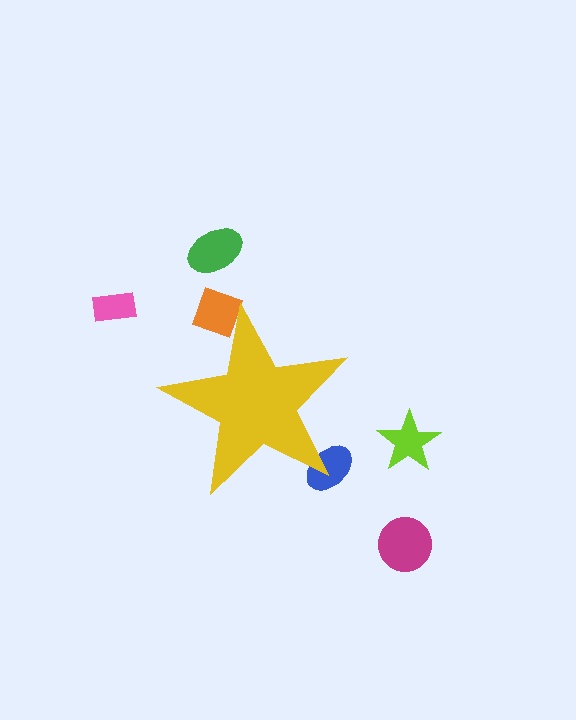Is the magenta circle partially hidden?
No, the magenta circle is fully visible.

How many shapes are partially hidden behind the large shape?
2 shapes are partially hidden.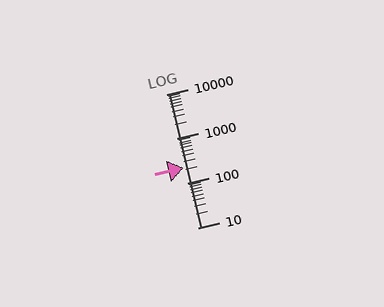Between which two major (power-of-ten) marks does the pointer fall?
The pointer is between 100 and 1000.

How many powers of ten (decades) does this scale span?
The scale spans 3 decades, from 10 to 10000.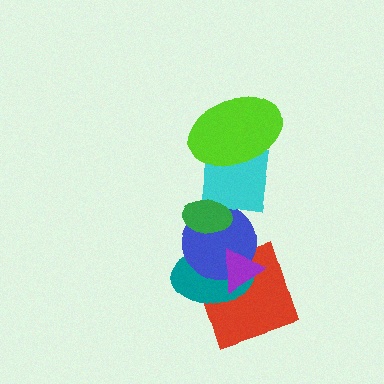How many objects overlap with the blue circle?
5 objects overlap with the blue circle.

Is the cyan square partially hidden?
Yes, it is partially covered by another shape.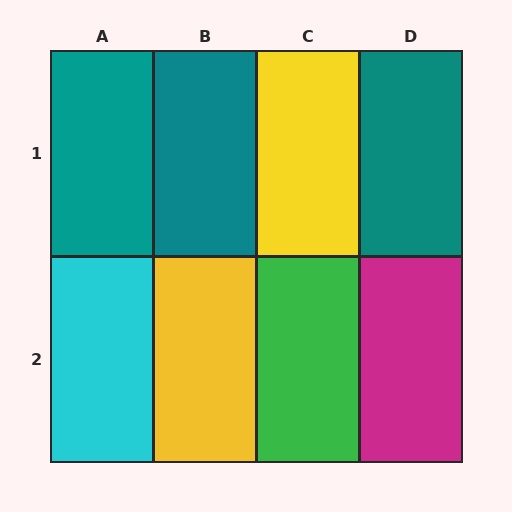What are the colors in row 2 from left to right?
Cyan, yellow, green, magenta.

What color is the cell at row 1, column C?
Yellow.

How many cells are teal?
3 cells are teal.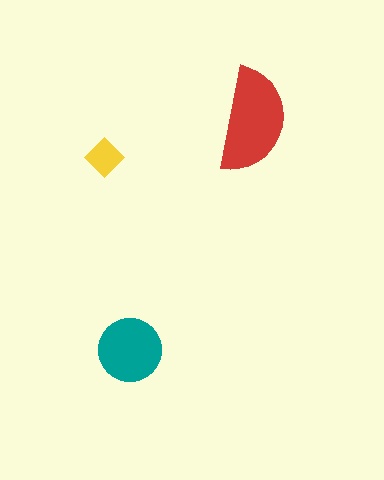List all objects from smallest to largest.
The yellow diamond, the teal circle, the red semicircle.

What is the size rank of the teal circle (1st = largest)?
2nd.